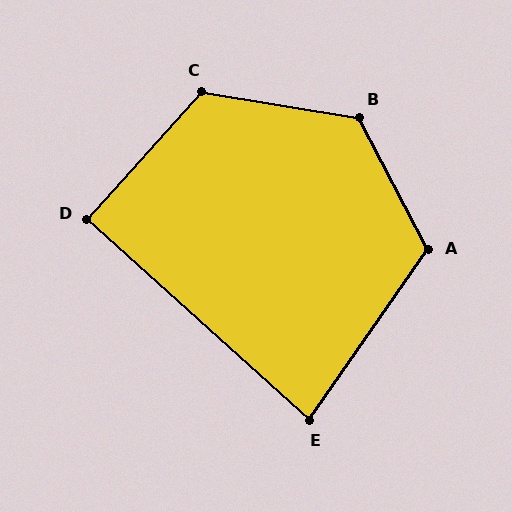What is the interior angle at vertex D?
Approximately 90 degrees (approximately right).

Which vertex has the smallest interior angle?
E, at approximately 83 degrees.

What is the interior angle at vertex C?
Approximately 123 degrees (obtuse).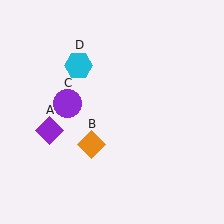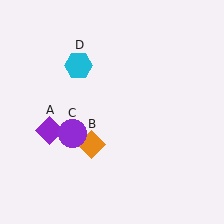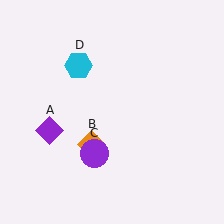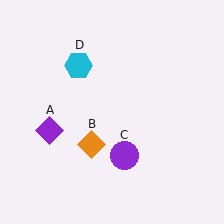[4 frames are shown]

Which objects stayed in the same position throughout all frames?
Purple diamond (object A) and orange diamond (object B) and cyan hexagon (object D) remained stationary.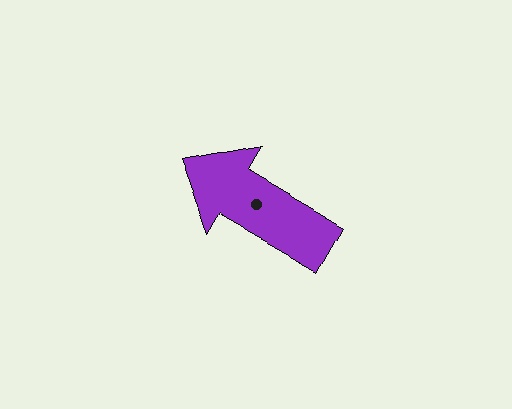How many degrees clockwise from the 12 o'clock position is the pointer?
Approximately 300 degrees.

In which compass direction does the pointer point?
Northwest.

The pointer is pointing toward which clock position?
Roughly 10 o'clock.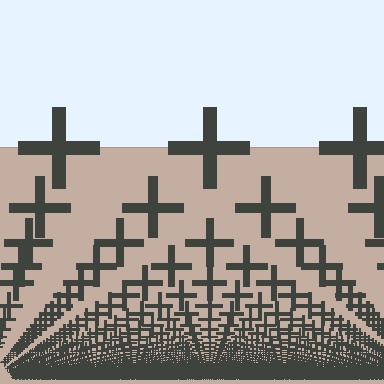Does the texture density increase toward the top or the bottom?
Density increases toward the bottom.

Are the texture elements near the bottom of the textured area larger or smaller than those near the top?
Smaller. The gradient is inverted — elements near the bottom are smaller and denser.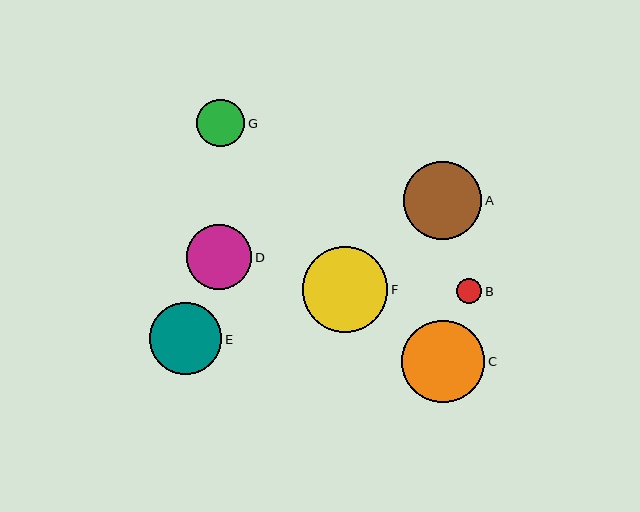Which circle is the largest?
Circle F is the largest with a size of approximately 85 pixels.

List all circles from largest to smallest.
From largest to smallest: F, C, A, E, D, G, B.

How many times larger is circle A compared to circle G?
Circle A is approximately 1.6 times the size of circle G.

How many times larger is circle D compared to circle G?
Circle D is approximately 1.4 times the size of circle G.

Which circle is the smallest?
Circle B is the smallest with a size of approximately 25 pixels.